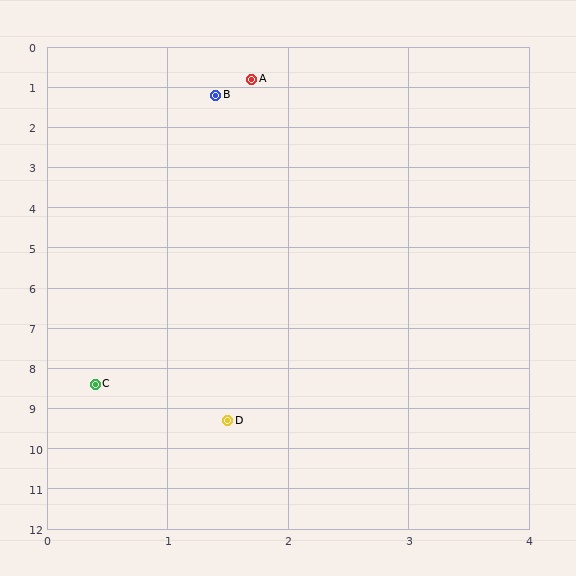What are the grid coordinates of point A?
Point A is at approximately (1.7, 0.8).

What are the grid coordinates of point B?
Point B is at approximately (1.4, 1.2).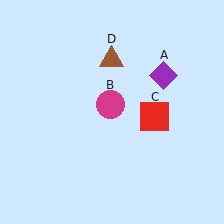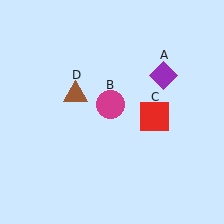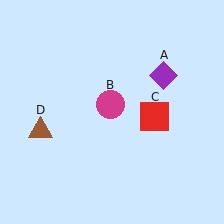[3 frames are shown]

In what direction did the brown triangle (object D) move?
The brown triangle (object D) moved down and to the left.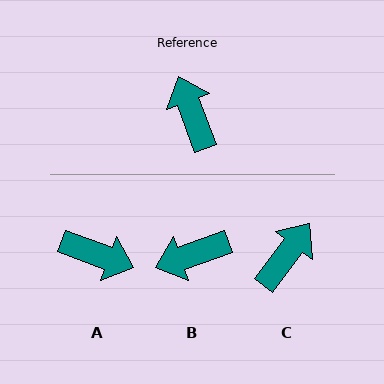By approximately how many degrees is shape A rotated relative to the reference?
Approximately 131 degrees clockwise.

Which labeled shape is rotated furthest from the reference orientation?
A, about 131 degrees away.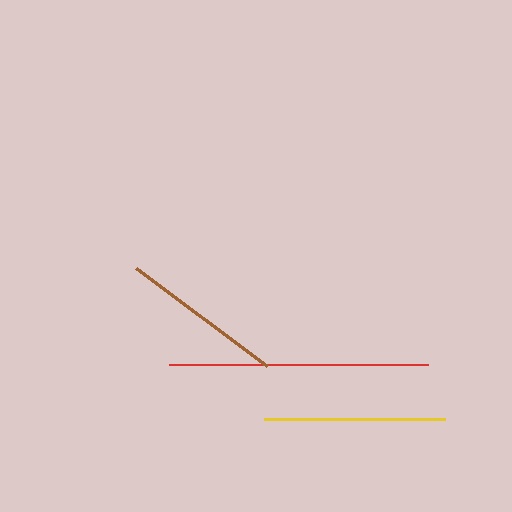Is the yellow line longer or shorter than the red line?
The red line is longer than the yellow line.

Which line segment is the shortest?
The brown line is the shortest at approximately 163 pixels.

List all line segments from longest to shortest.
From longest to shortest: red, yellow, brown.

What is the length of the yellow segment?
The yellow segment is approximately 181 pixels long.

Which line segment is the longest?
The red line is the longest at approximately 259 pixels.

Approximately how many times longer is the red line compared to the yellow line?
The red line is approximately 1.4 times the length of the yellow line.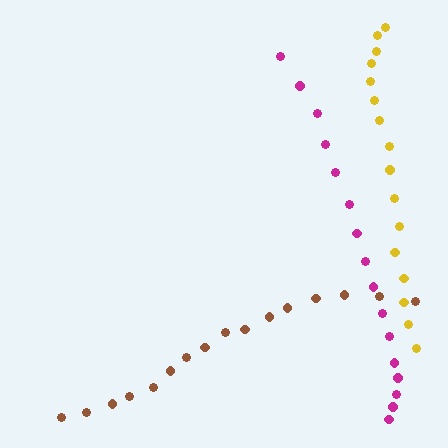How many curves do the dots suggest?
There are 3 distinct paths.